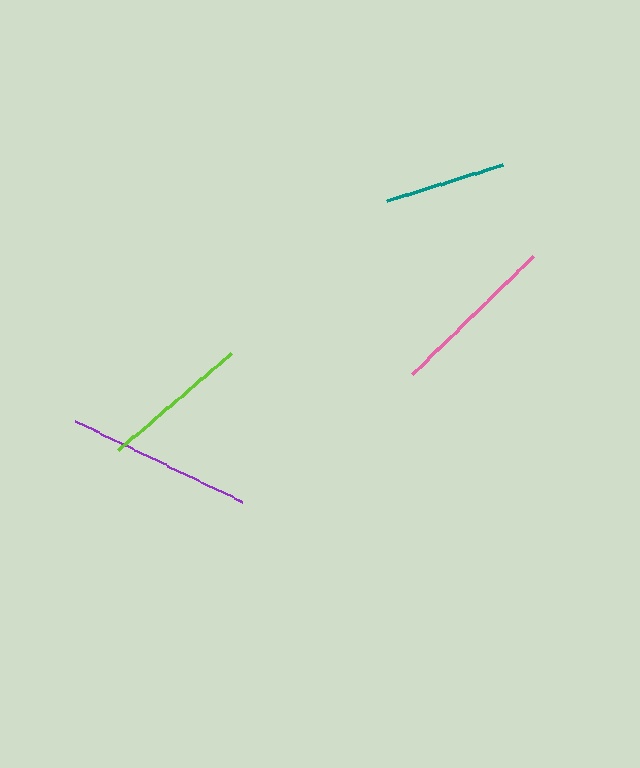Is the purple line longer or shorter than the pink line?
The purple line is longer than the pink line.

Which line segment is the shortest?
The teal line is the shortest at approximately 121 pixels.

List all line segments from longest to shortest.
From longest to shortest: purple, pink, lime, teal.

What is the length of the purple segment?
The purple segment is approximately 187 pixels long.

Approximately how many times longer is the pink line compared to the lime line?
The pink line is approximately 1.1 times the length of the lime line.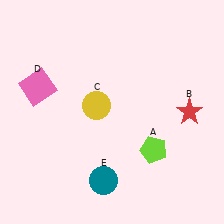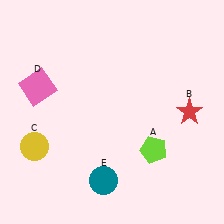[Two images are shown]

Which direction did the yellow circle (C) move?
The yellow circle (C) moved left.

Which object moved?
The yellow circle (C) moved left.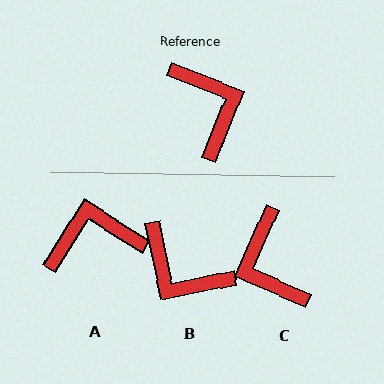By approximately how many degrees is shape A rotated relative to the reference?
Approximately 79 degrees counter-clockwise.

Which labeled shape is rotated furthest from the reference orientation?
C, about 178 degrees away.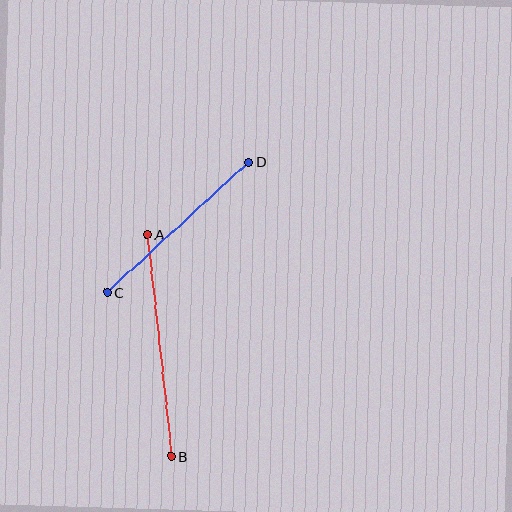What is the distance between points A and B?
The distance is approximately 223 pixels.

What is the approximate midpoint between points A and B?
The midpoint is at approximately (159, 345) pixels.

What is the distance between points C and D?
The distance is approximately 192 pixels.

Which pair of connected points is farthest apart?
Points A and B are farthest apart.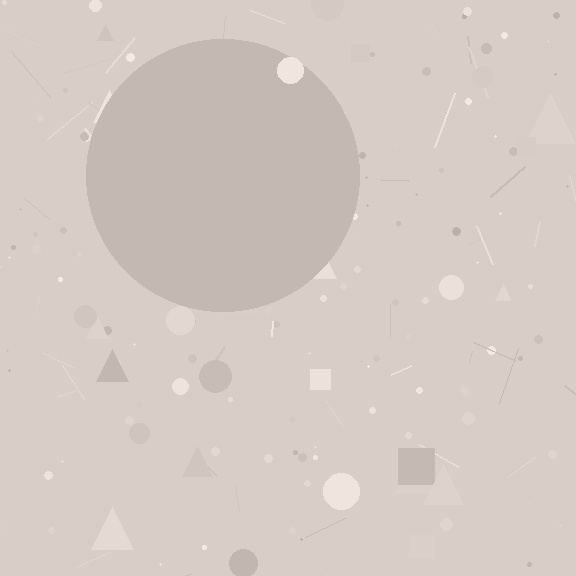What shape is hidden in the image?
A circle is hidden in the image.